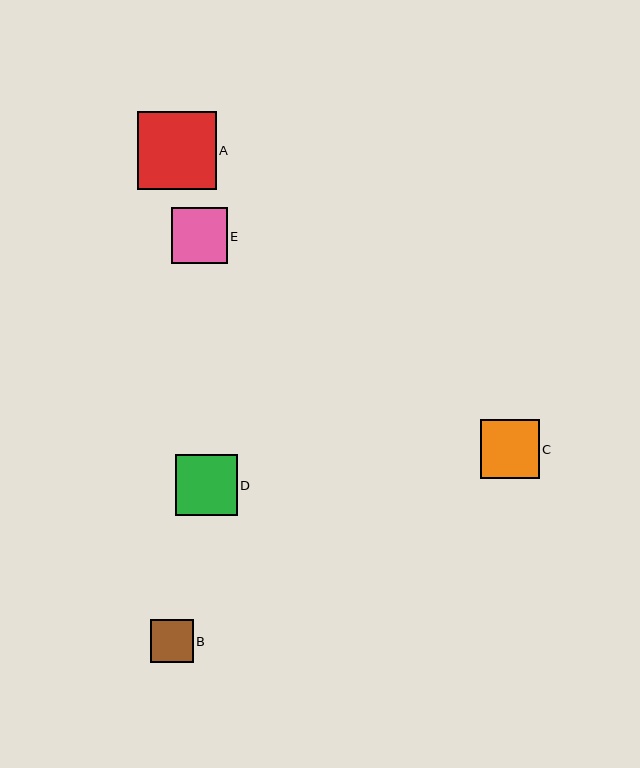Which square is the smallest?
Square B is the smallest with a size of approximately 43 pixels.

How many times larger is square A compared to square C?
Square A is approximately 1.3 times the size of square C.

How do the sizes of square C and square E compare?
Square C and square E are approximately the same size.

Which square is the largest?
Square A is the largest with a size of approximately 78 pixels.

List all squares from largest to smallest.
From largest to smallest: A, D, C, E, B.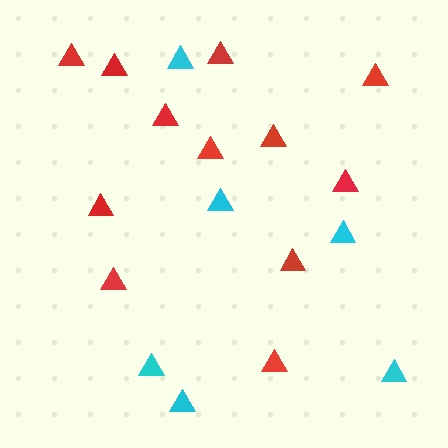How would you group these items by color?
There are 2 groups: one group of red triangles (12) and one group of cyan triangles (6).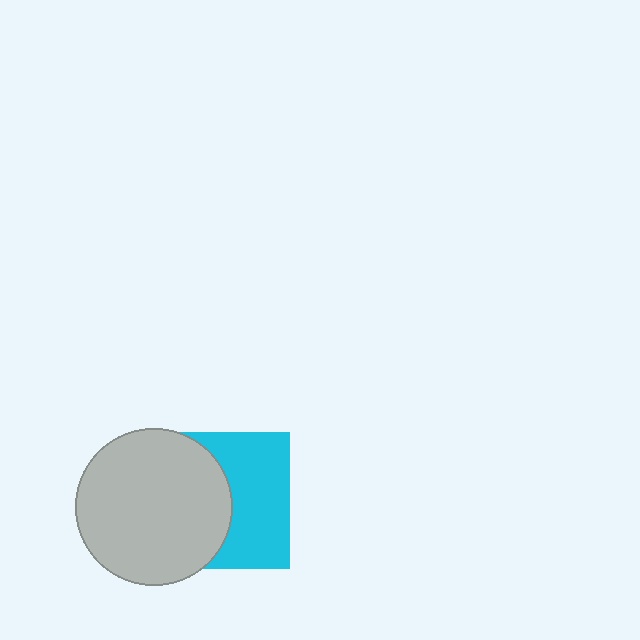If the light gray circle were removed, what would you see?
You would see the complete cyan square.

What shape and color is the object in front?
The object in front is a light gray circle.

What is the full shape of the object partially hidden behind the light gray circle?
The partially hidden object is a cyan square.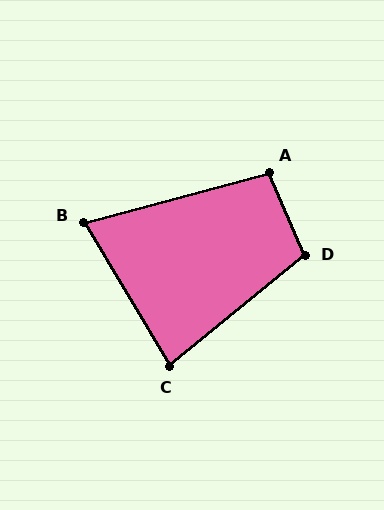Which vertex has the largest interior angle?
D, at approximately 106 degrees.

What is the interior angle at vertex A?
Approximately 98 degrees (obtuse).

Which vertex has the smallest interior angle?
B, at approximately 74 degrees.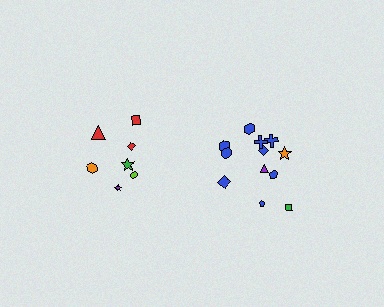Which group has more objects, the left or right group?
The right group.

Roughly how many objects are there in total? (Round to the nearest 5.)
Roughly 20 objects in total.